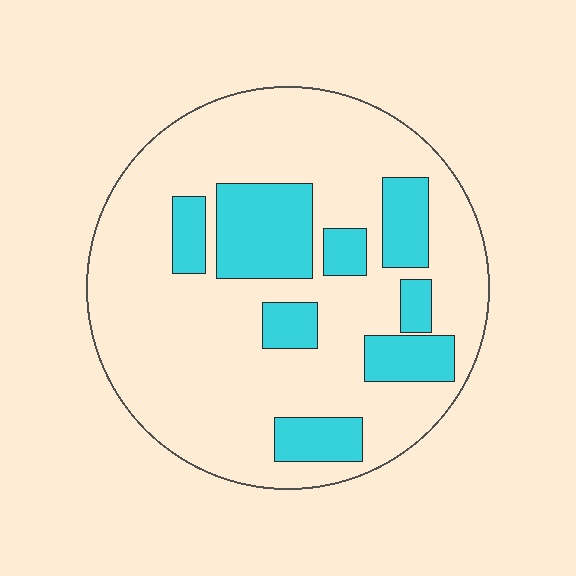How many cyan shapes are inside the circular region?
8.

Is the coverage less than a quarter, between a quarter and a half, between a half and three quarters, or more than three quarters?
Less than a quarter.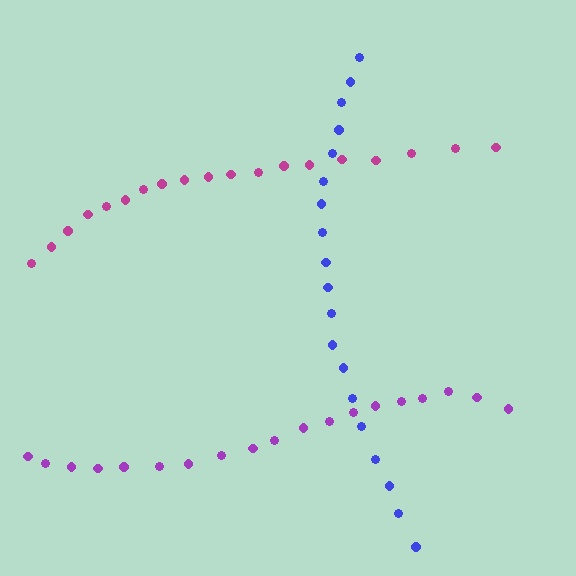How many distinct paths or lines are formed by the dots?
There are 3 distinct paths.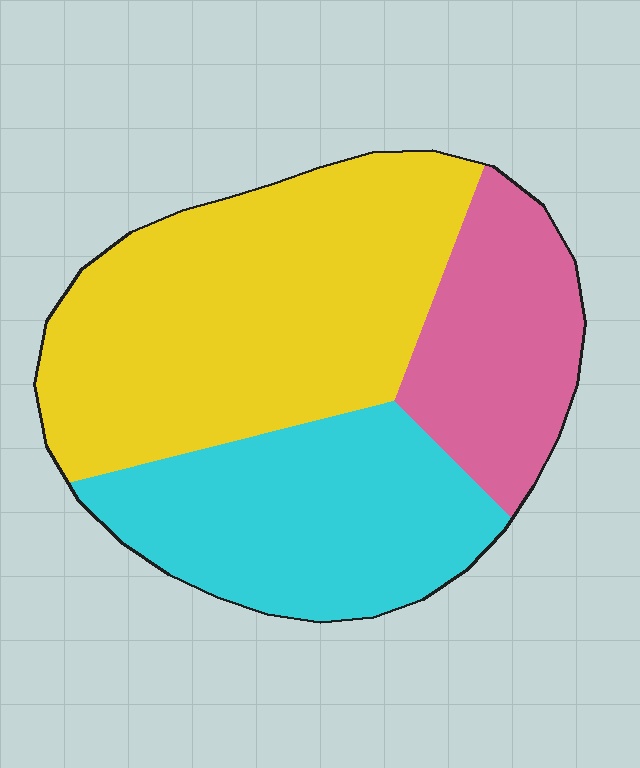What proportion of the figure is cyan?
Cyan takes up between a quarter and a half of the figure.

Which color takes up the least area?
Pink, at roughly 20%.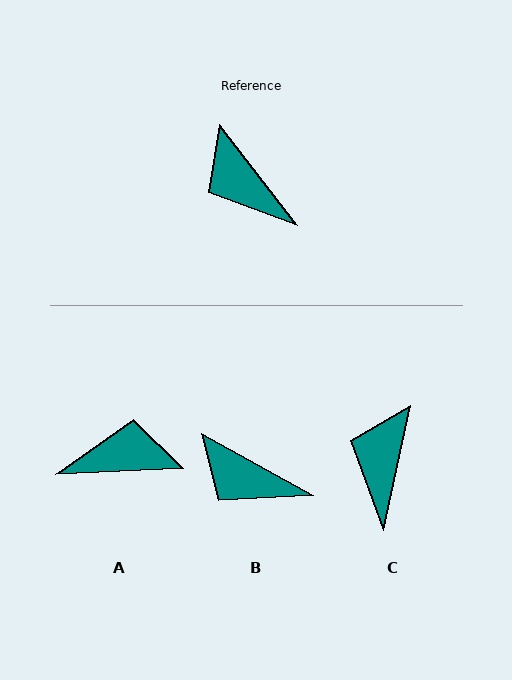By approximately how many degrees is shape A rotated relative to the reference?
Approximately 125 degrees clockwise.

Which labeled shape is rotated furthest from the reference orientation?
A, about 125 degrees away.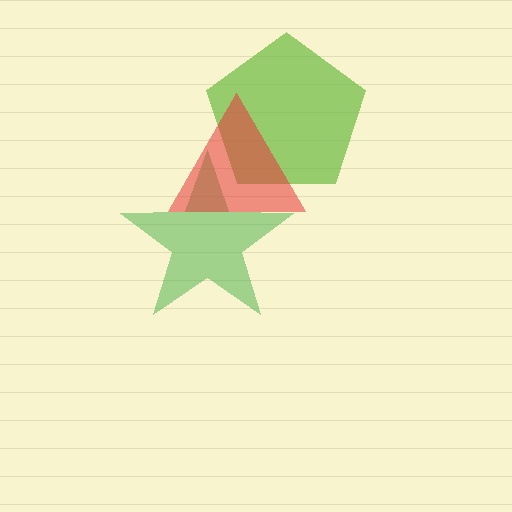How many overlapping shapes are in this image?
There are 3 overlapping shapes in the image.